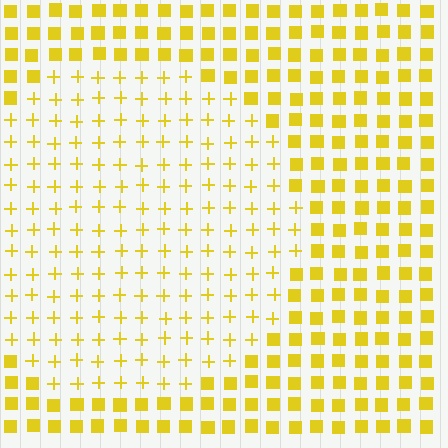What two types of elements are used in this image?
The image uses plus signs inside the circle region and squares outside it.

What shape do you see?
I see a circle.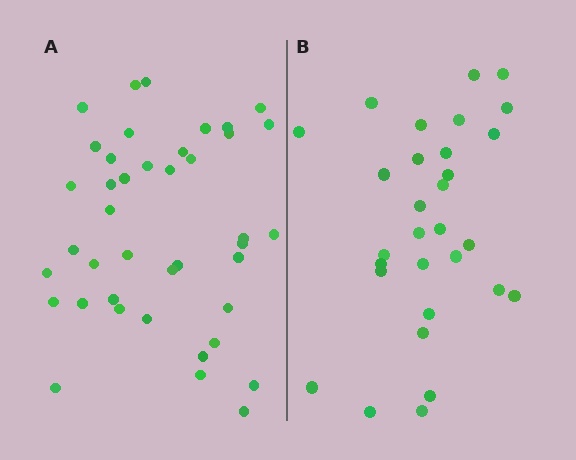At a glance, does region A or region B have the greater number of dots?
Region A (the left region) has more dots.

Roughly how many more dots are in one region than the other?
Region A has roughly 12 or so more dots than region B.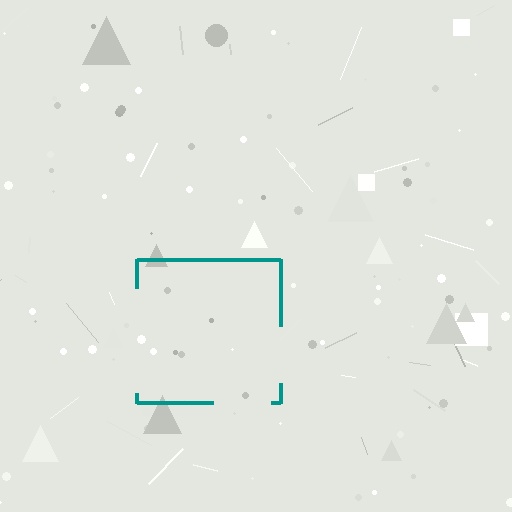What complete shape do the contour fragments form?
The contour fragments form a square.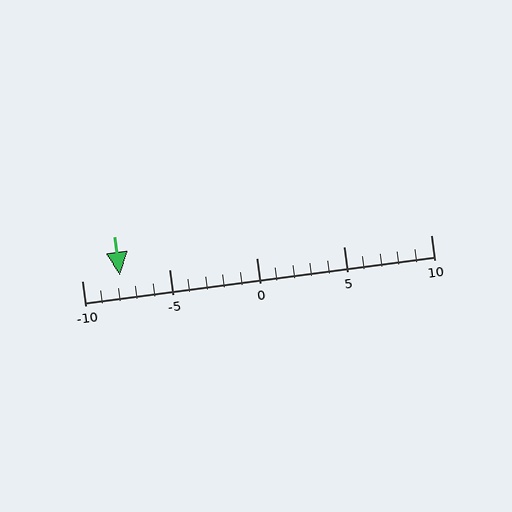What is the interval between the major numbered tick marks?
The major tick marks are spaced 5 units apart.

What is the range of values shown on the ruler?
The ruler shows values from -10 to 10.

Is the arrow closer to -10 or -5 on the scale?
The arrow is closer to -10.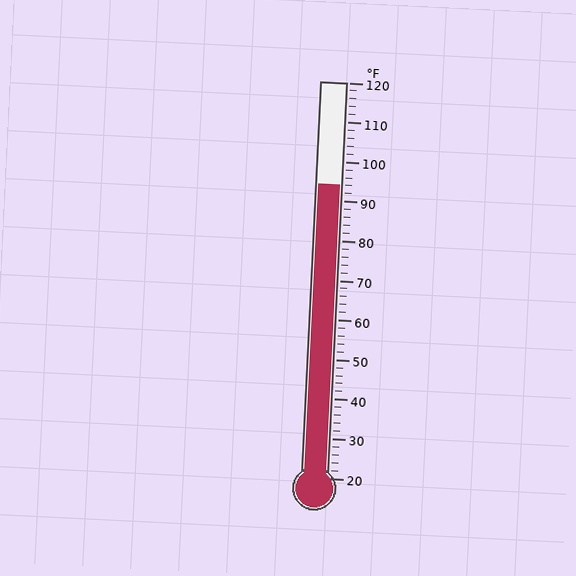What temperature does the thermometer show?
The thermometer shows approximately 94°F.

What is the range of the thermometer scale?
The thermometer scale ranges from 20°F to 120°F.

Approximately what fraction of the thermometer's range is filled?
The thermometer is filled to approximately 75% of its range.